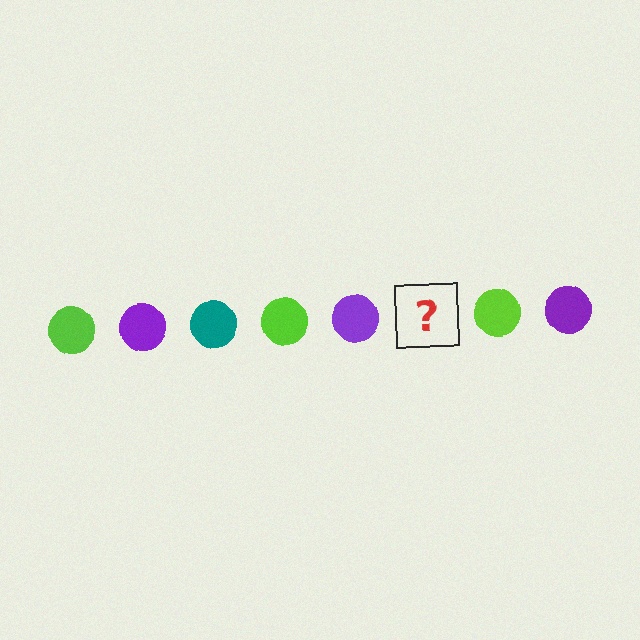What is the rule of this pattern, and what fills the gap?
The rule is that the pattern cycles through lime, purple, teal circles. The gap should be filled with a teal circle.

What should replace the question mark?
The question mark should be replaced with a teal circle.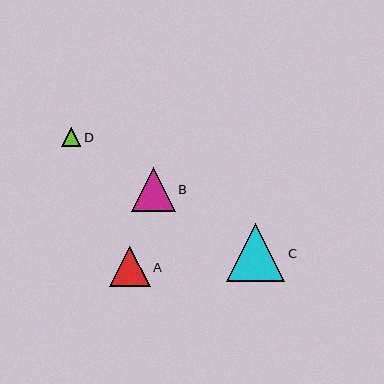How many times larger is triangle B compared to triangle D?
Triangle B is approximately 2.3 times the size of triangle D.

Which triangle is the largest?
Triangle C is the largest with a size of approximately 58 pixels.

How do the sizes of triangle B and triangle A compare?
Triangle B and triangle A are approximately the same size.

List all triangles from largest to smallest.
From largest to smallest: C, B, A, D.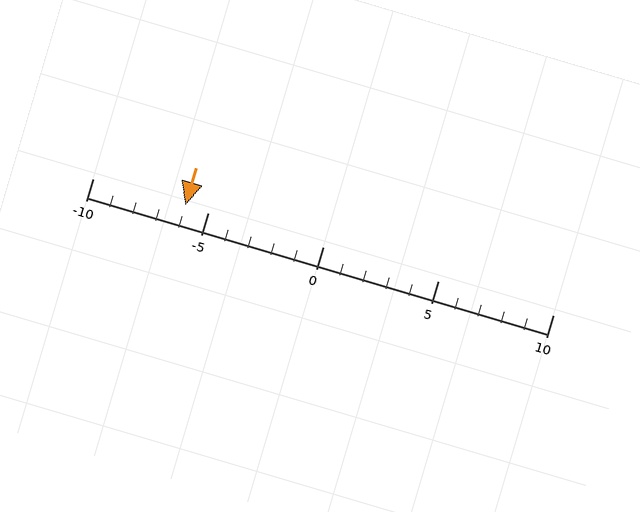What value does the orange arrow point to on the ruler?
The orange arrow points to approximately -6.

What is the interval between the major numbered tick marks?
The major tick marks are spaced 5 units apart.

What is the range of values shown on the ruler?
The ruler shows values from -10 to 10.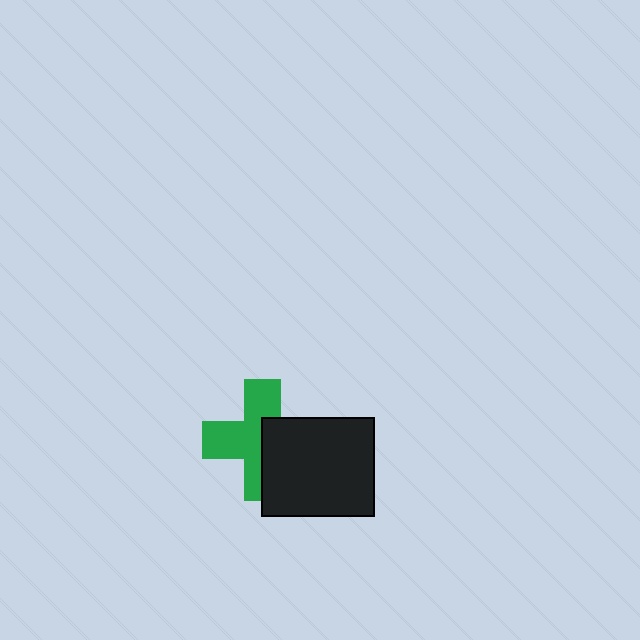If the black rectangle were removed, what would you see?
You would see the complete green cross.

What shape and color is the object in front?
The object in front is a black rectangle.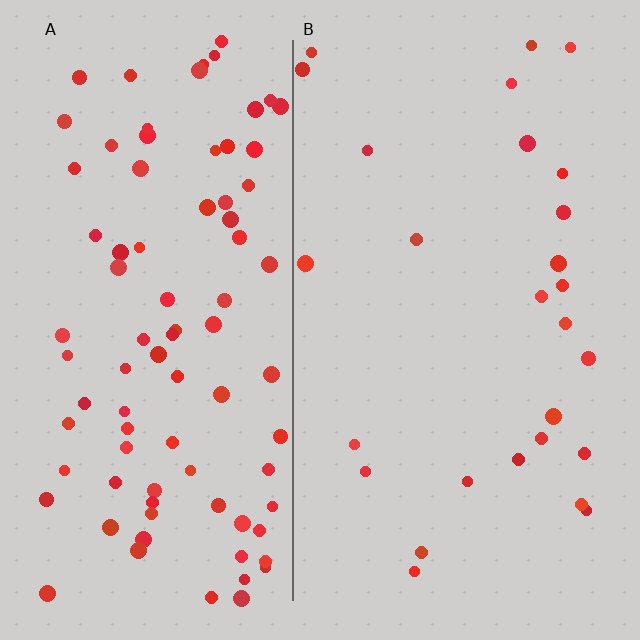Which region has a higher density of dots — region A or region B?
A (the left).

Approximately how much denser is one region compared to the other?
Approximately 3.2× — region A over region B.